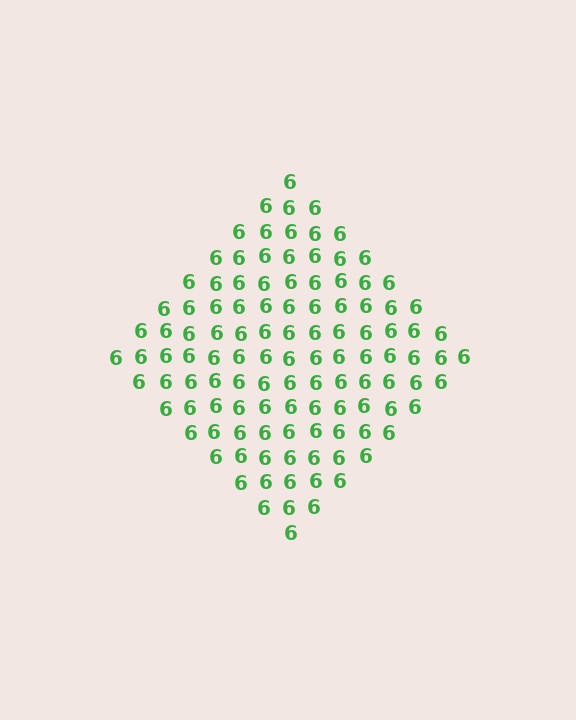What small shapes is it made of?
It is made of small digit 6's.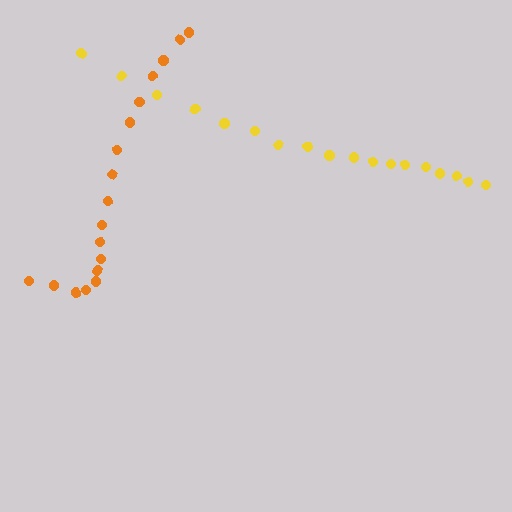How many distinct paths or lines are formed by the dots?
There are 2 distinct paths.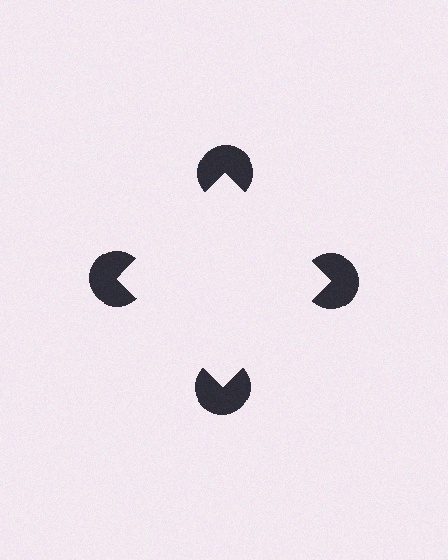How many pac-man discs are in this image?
There are 4 — one at each vertex of the illusory square.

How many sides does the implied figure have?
4 sides.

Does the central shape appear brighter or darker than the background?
It typically appears slightly brighter than the background, even though no actual brightness change is drawn.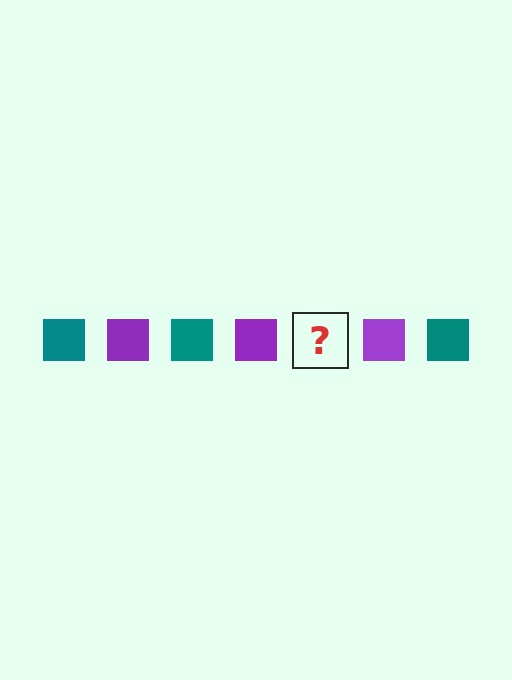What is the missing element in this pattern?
The missing element is a teal square.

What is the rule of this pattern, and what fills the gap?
The rule is that the pattern cycles through teal, purple squares. The gap should be filled with a teal square.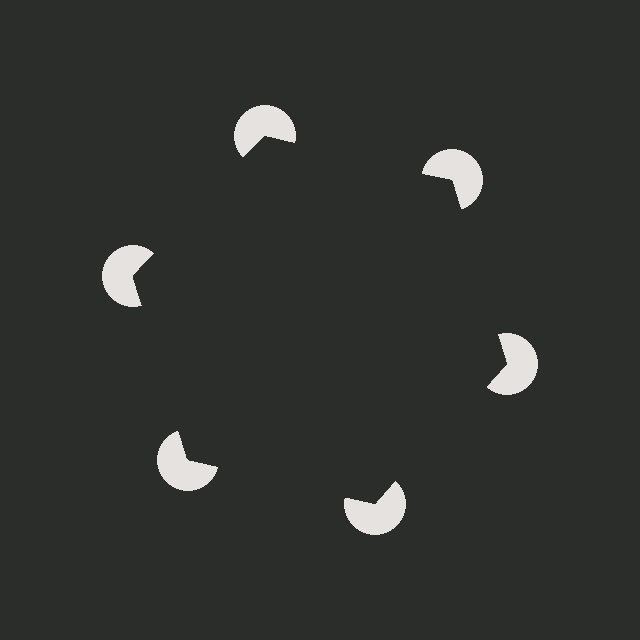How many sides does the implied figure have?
6 sides.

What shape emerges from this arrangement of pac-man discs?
An illusory hexagon — its edges are inferred from the aligned wedge cuts in the pac-man discs, not physically drawn.